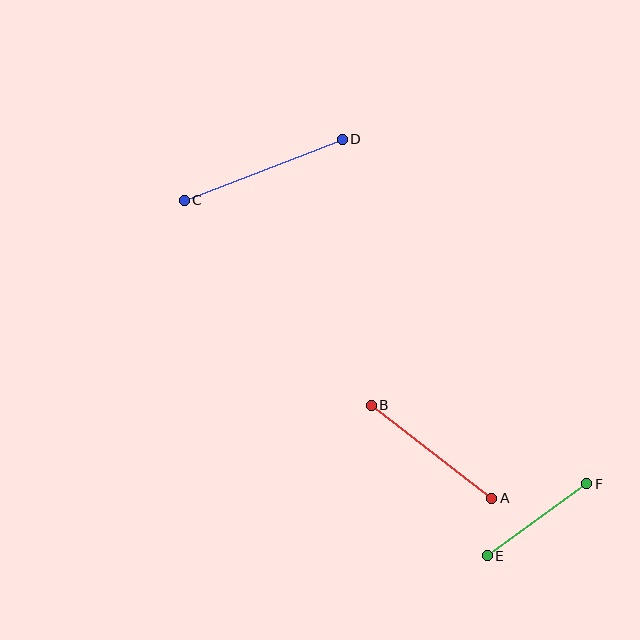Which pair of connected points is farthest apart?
Points C and D are farthest apart.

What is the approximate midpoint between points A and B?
The midpoint is at approximately (432, 452) pixels.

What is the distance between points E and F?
The distance is approximately 123 pixels.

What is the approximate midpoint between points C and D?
The midpoint is at approximately (263, 170) pixels.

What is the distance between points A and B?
The distance is approximately 152 pixels.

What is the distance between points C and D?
The distance is approximately 170 pixels.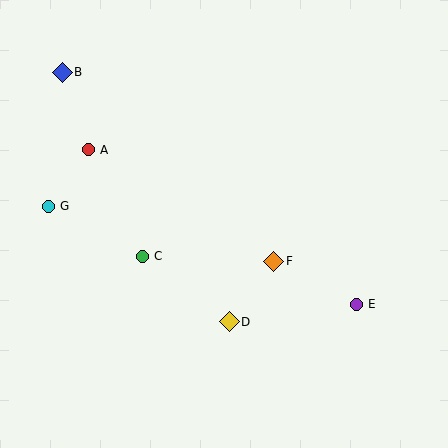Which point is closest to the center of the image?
Point F at (274, 261) is closest to the center.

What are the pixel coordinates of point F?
Point F is at (274, 261).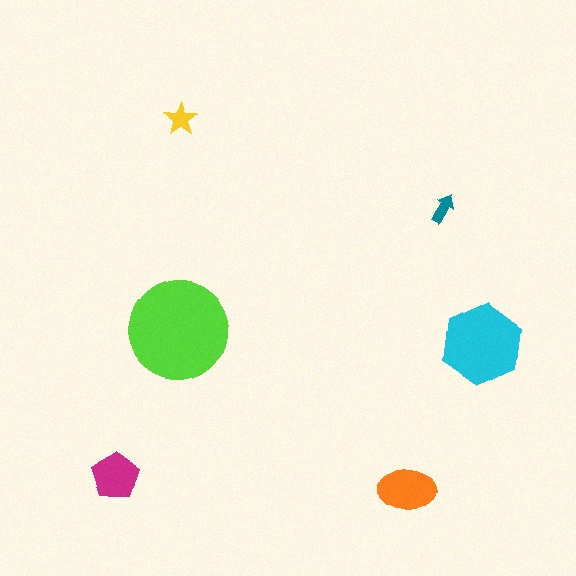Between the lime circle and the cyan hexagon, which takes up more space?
The lime circle.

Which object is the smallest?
The teal arrow.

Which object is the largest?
The lime circle.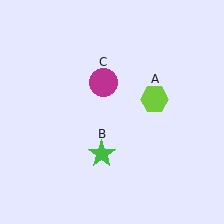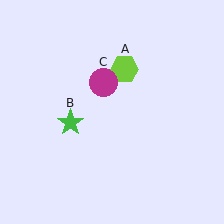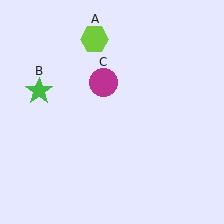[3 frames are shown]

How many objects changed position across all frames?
2 objects changed position: lime hexagon (object A), green star (object B).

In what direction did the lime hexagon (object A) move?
The lime hexagon (object A) moved up and to the left.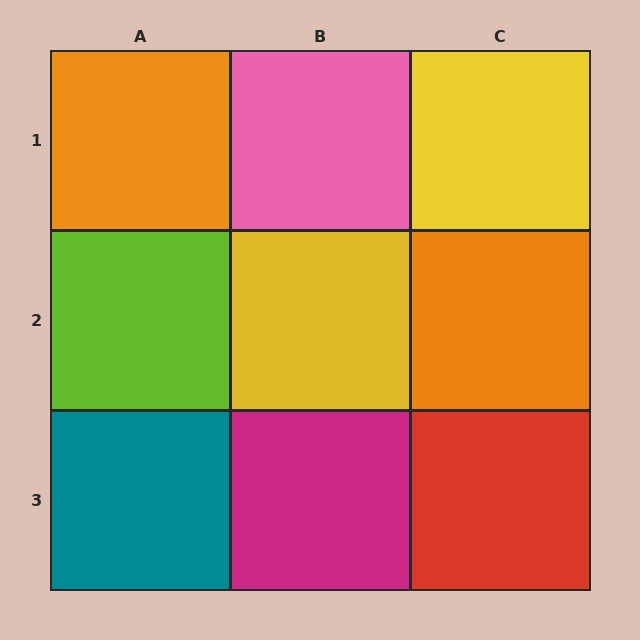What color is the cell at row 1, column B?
Pink.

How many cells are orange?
2 cells are orange.